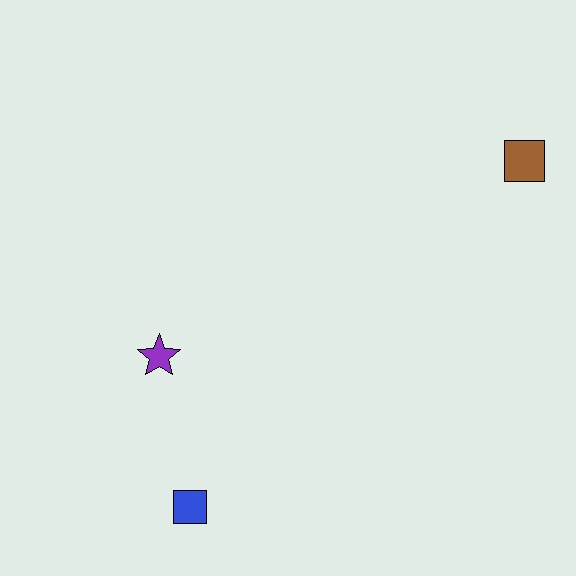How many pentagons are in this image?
There are no pentagons.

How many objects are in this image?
There are 3 objects.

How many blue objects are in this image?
There is 1 blue object.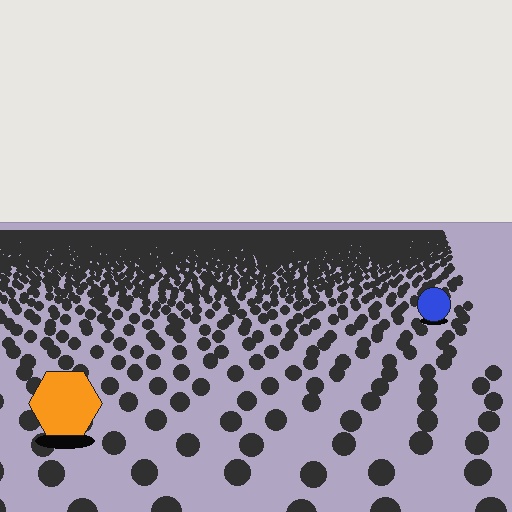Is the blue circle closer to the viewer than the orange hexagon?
No. The orange hexagon is closer — you can tell from the texture gradient: the ground texture is coarser near it.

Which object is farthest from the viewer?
The blue circle is farthest from the viewer. It appears smaller and the ground texture around it is denser.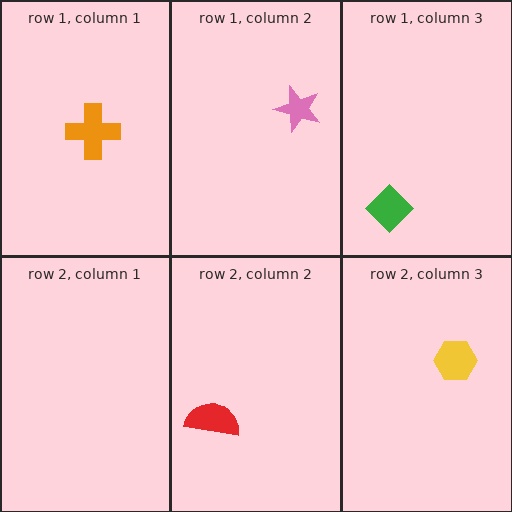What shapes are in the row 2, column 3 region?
The yellow hexagon.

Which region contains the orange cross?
The row 1, column 1 region.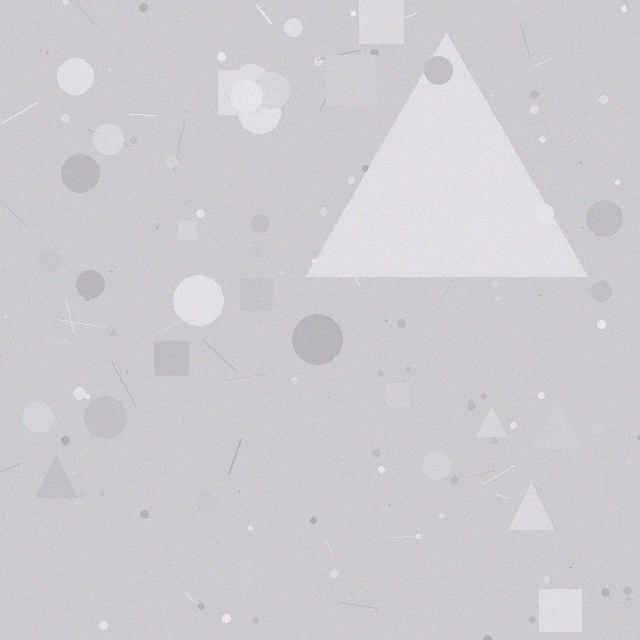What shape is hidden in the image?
A triangle is hidden in the image.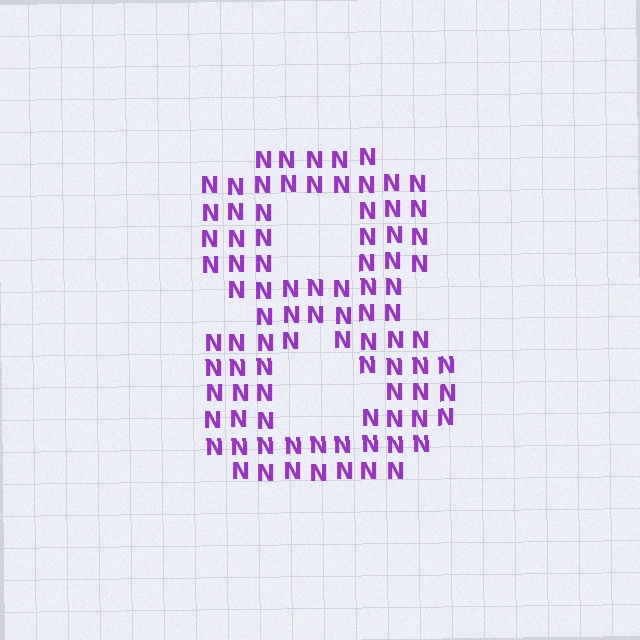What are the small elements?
The small elements are letter N's.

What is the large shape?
The large shape is the digit 8.